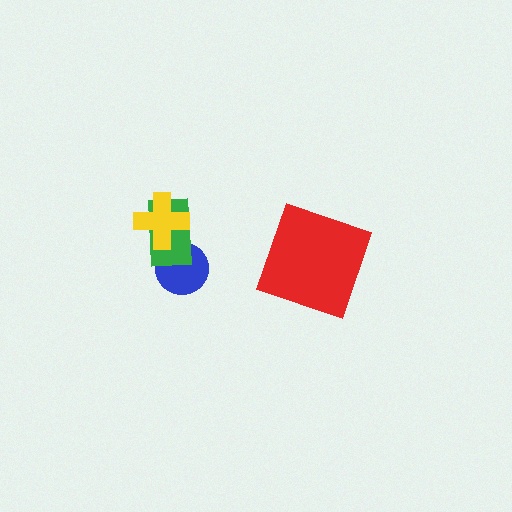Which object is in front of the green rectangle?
The yellow cross is in front of the green rectangle.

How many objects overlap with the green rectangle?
2 objects overlap with the green rectangle.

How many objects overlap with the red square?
0 objects overlap with the red square.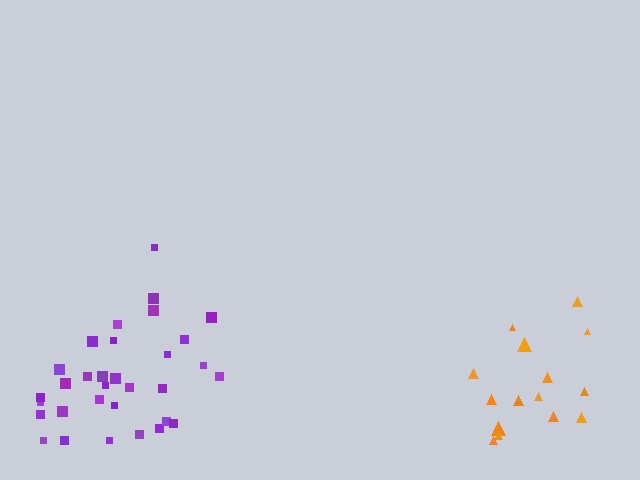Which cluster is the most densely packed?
Purple.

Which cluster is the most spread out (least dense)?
Orange.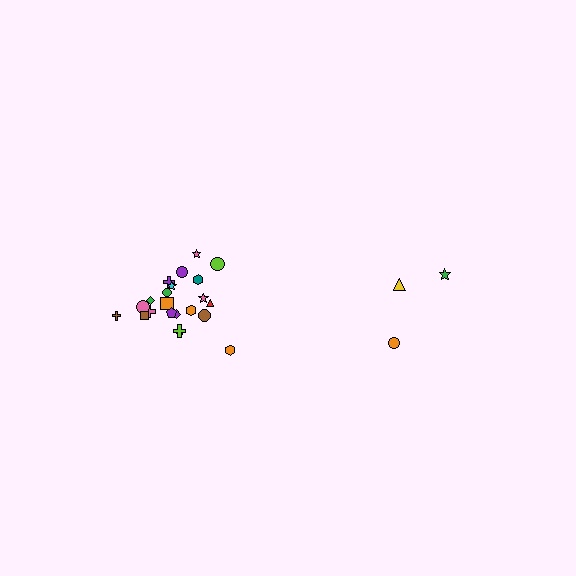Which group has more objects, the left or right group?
The left group.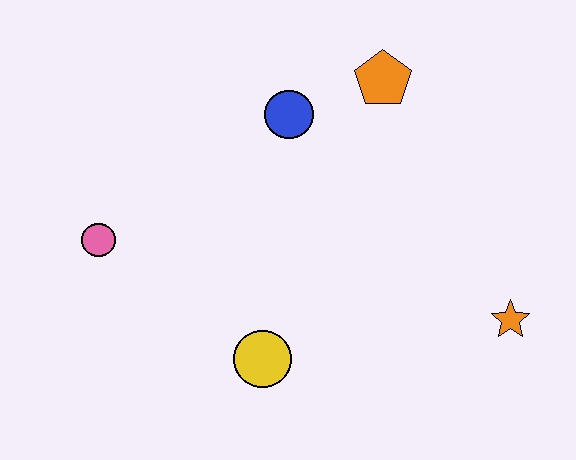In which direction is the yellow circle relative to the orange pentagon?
The yellow circle is below the orange pentagon.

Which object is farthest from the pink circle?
The orange star is farthest from the pink circle.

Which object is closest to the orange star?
The yellow circle is closest to the orange star.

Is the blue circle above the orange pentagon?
No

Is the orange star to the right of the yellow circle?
Yes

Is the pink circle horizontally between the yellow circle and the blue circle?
No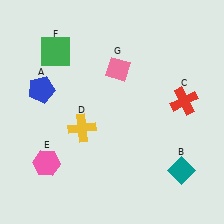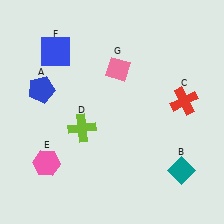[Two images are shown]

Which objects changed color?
D changed from yellow to lime. F changed from green to blue.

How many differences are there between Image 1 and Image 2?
There are 2 differences between the two images.